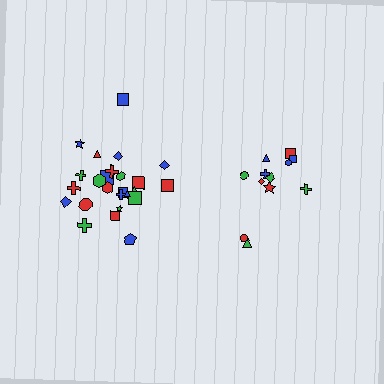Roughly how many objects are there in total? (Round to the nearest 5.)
Roughly 35 objects in total.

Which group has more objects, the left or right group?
The left group.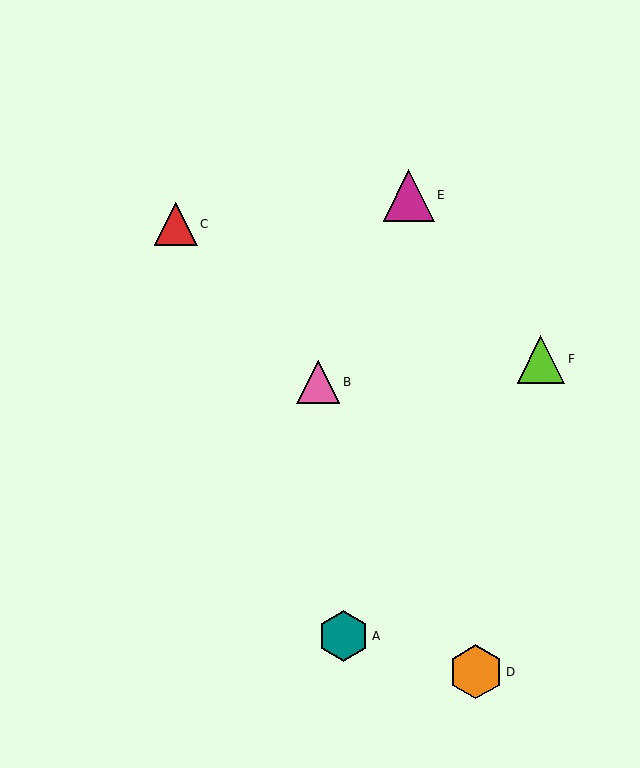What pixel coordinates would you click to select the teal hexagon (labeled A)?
Click at (344, 636) to select the teal hexagon A.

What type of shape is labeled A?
Shape A is a teal hexagon.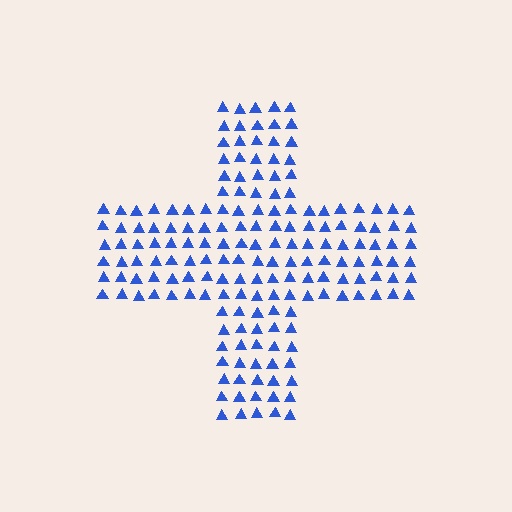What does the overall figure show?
The overall figure shows a cross.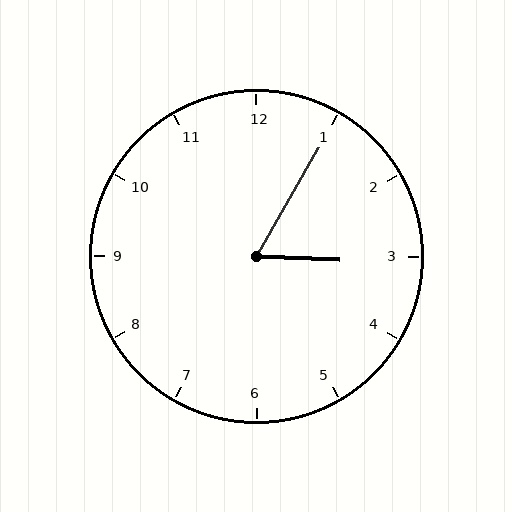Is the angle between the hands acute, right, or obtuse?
It is acute.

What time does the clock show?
3:05.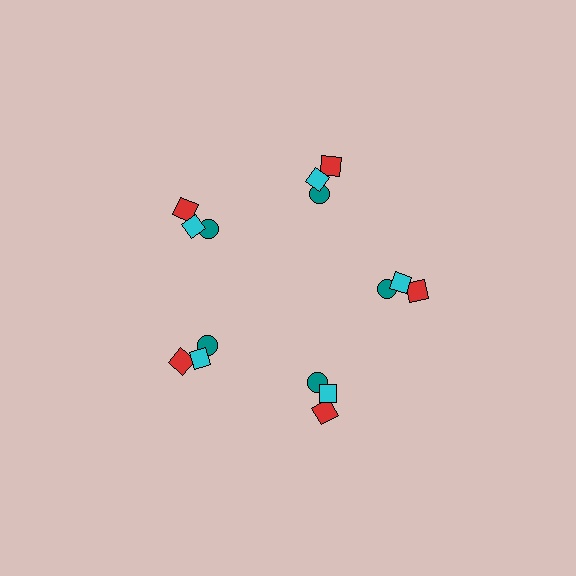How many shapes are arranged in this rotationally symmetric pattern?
There are 15 shapes, arranged in 5 groups of 3.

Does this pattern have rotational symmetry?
Yes, this pattern has 5-fold rotational symmetry. It looks the same after rotating 72 degrees around the center.